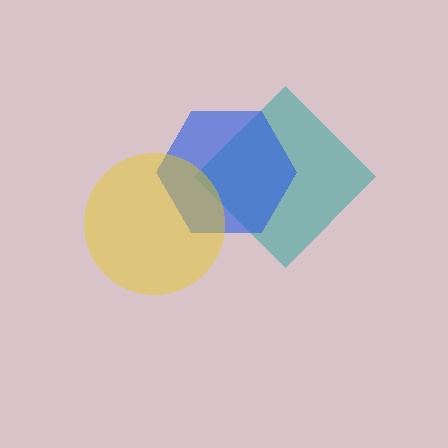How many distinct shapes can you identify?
There are 3 distinct shapes: a teal diamond, a blue hexagon, a yellow circle.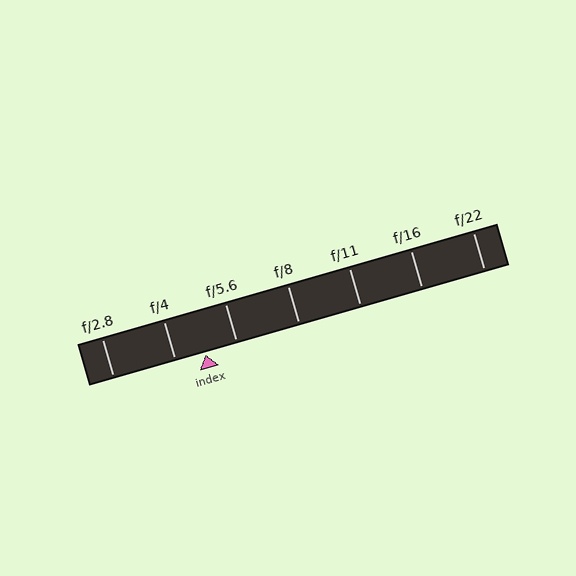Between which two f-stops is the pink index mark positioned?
The index mark is between f/4 and f/5.6.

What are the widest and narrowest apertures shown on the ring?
The widest aperture shown is f/2.8 and the narrowest is f/22.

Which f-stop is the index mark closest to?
The index mark is closest to f/4.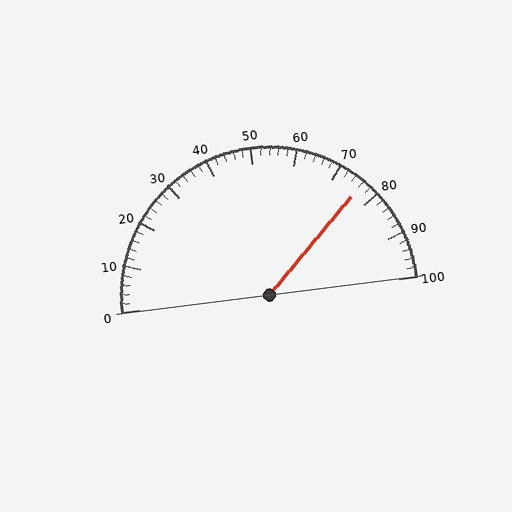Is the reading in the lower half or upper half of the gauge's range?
The reading is in the upper half of the range (0 to 100).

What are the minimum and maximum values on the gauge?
The gauge ranges from 0 to 100.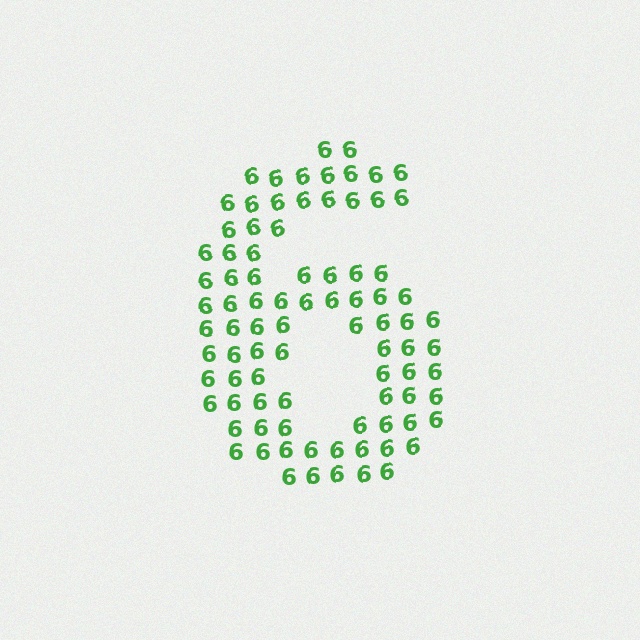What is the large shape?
The large shape is the digit 6.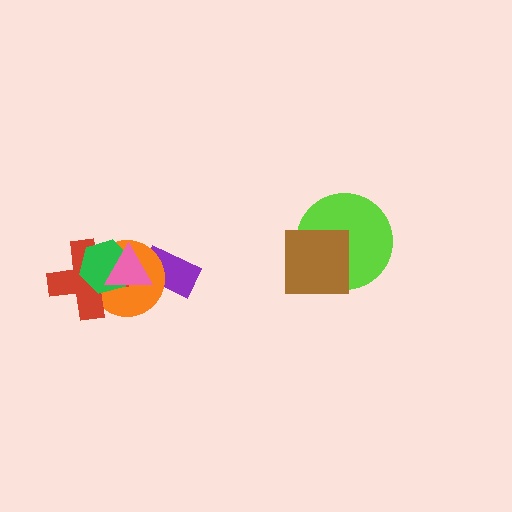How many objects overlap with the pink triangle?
4 objects overlap with the pink triangle.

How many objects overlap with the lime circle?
1 object overlaps with the lime circle.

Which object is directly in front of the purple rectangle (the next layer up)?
The orange circle is directly in front of the purple rectangle.